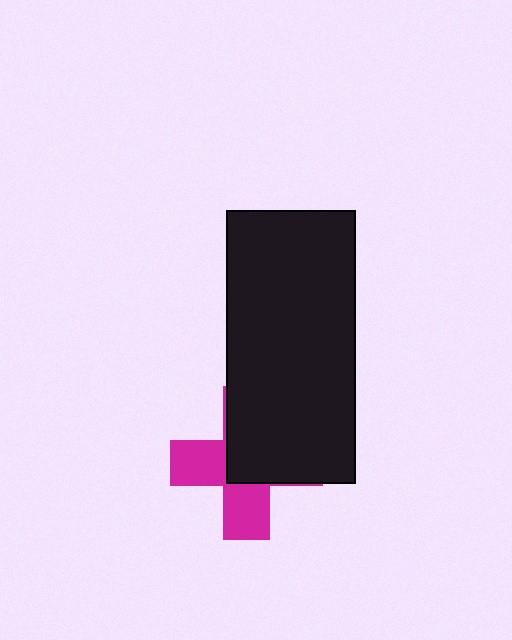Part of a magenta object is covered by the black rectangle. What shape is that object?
It is a cross.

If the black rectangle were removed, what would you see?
You would see the complete magenta cross.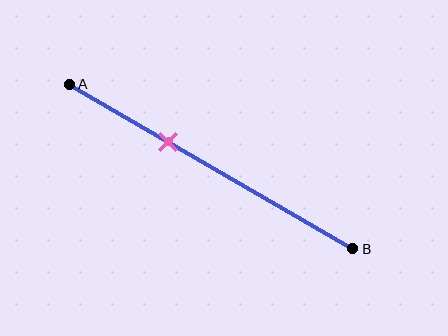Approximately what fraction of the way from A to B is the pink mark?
The pink mark is approximately 35% of the way from A to B.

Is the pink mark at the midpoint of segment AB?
No, the mark is at about 35% from A, not at the 50% midpoint.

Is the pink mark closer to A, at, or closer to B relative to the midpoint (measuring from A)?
The pink mark is closer to point A than the midpoint of segment AB.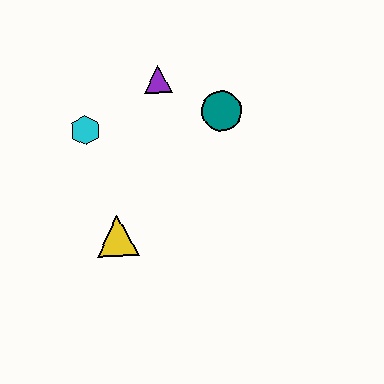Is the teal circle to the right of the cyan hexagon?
Yes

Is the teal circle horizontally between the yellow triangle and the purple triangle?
No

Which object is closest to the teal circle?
The purple triangle is closest to the teal circle.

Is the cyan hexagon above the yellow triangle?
Yes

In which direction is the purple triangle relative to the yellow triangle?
The purple triangle is above the yellow triangle.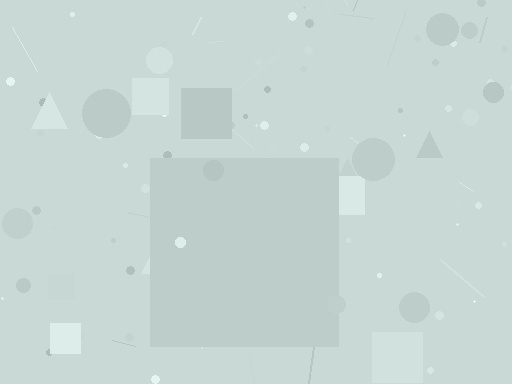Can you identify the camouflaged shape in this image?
The camouflaged shape is a square.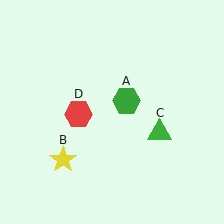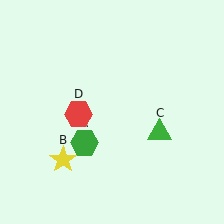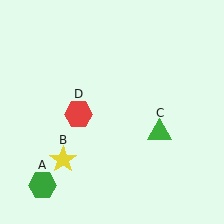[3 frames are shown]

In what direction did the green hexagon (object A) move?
The green hexagon (object A) moved down and to the left.